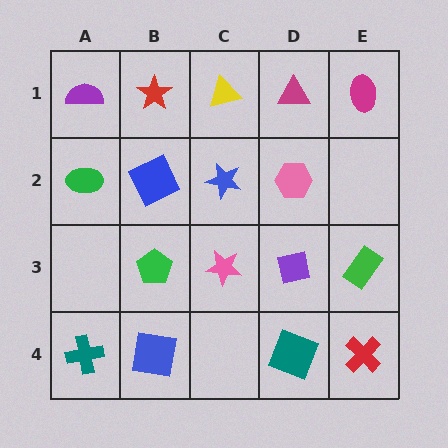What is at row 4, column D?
A teal square.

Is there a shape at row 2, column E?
No, that cell is empty.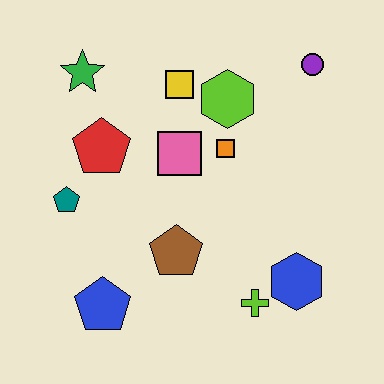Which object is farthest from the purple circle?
The blue pentagon is farthest from the purple circle.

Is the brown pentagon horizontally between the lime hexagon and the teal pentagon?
Yes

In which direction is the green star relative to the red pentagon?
The green star is above the red pentagon.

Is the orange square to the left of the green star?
No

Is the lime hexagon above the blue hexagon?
Yes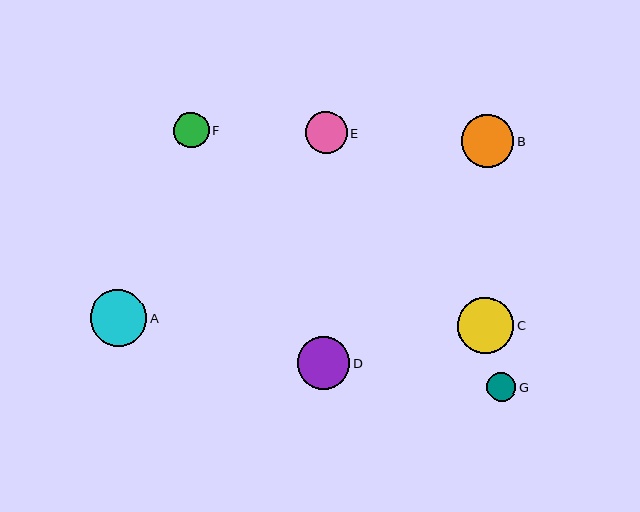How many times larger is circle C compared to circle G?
Circle C is approximately 1.9 times the size of circle G.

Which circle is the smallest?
Circle G is the smallest with a size of approximately 29 pixels.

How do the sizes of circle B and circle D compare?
Circle B and circle D are approximately the same size.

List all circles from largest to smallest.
From largest to smallest: A, C, B, D, E, F, G.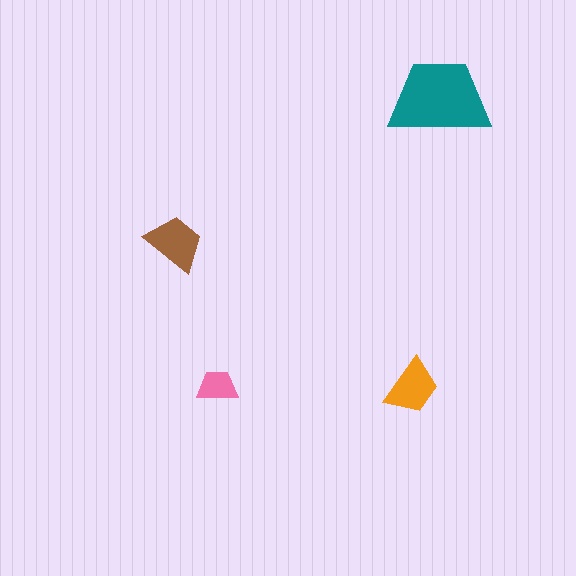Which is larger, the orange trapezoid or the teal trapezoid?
The teal one.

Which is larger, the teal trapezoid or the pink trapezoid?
The teal one.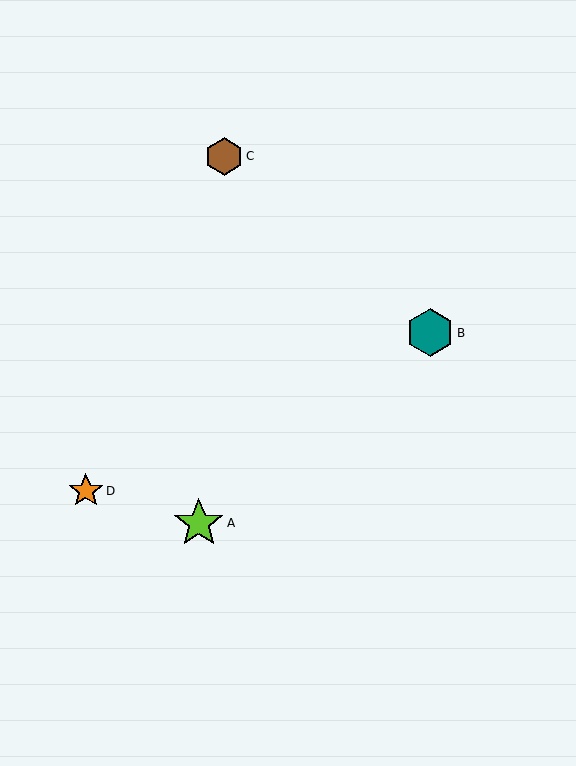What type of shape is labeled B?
Shape B is a teal hexagon.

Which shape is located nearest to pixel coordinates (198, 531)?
The lime star (labeled A) at (199, 523) is nearest to that location.